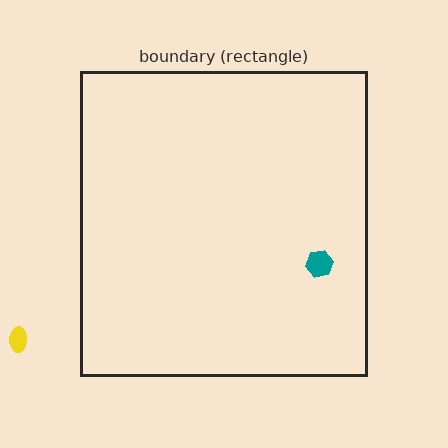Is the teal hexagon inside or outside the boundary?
Inside.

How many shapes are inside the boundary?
1 inside, 1 outside.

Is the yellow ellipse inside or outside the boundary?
Outside.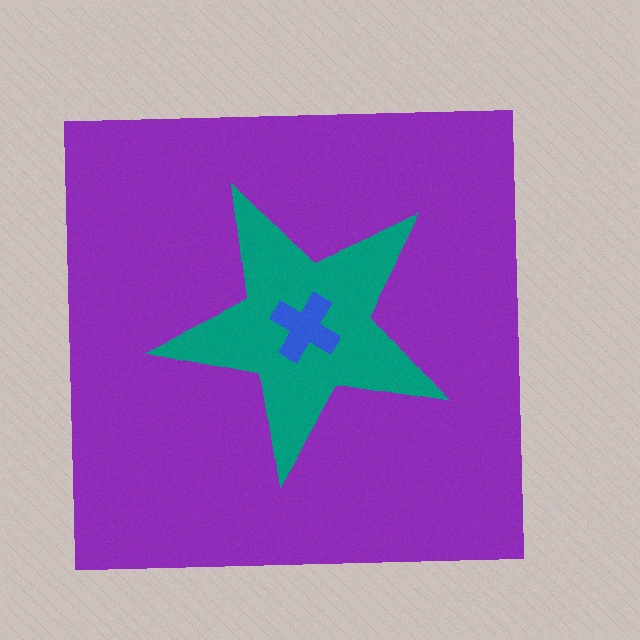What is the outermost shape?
The purple square.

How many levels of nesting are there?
3.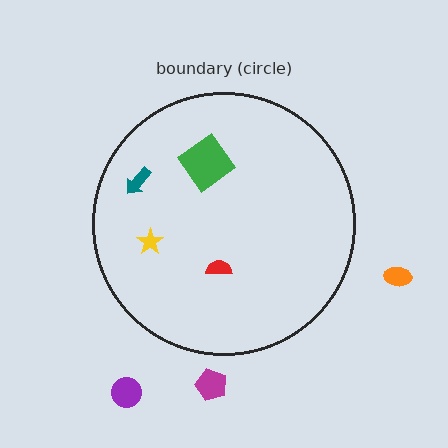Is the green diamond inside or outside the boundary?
Inside.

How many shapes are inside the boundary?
4 inside, 3 outside.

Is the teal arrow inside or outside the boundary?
Inside.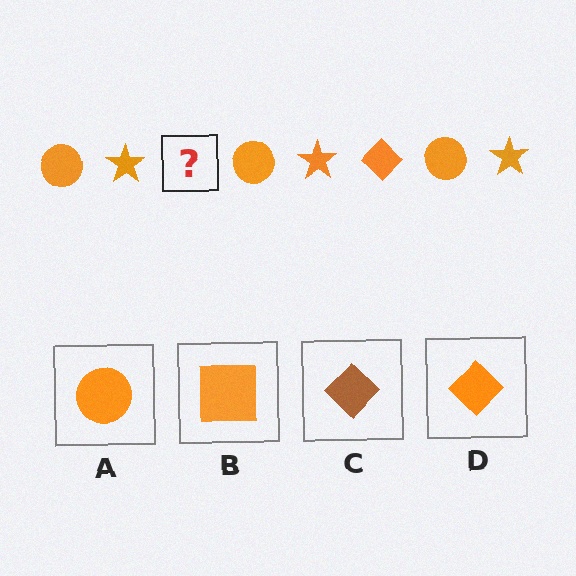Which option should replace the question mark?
Option D.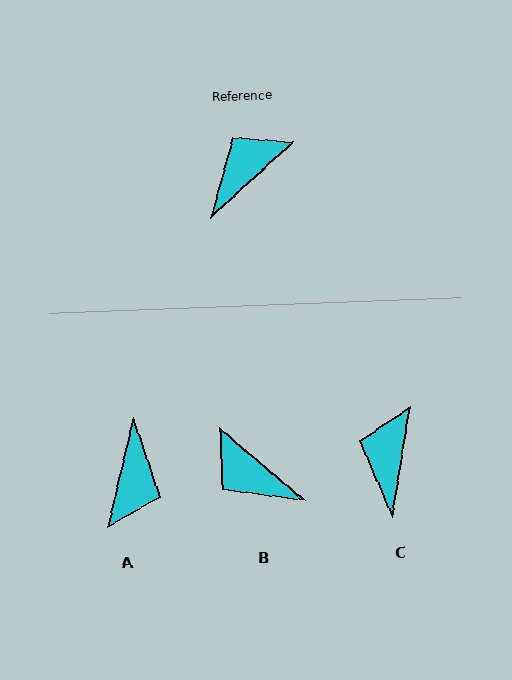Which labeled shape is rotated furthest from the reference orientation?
A, about 146 degrees away.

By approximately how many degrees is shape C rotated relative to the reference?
Approximately 38 degrees counter-clockwise.